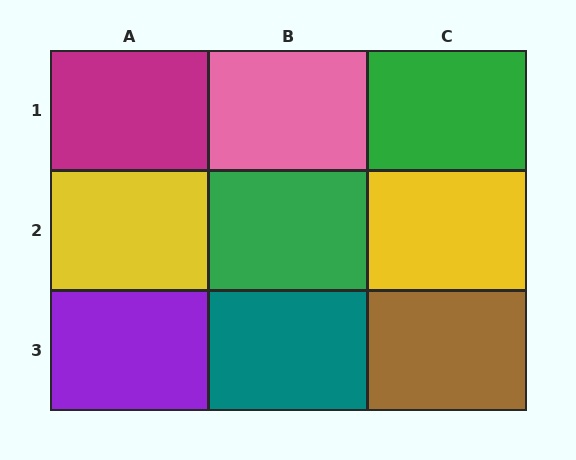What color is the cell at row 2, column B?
Green.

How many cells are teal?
1 cell is teal.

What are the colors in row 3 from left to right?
Purple, teal, brown.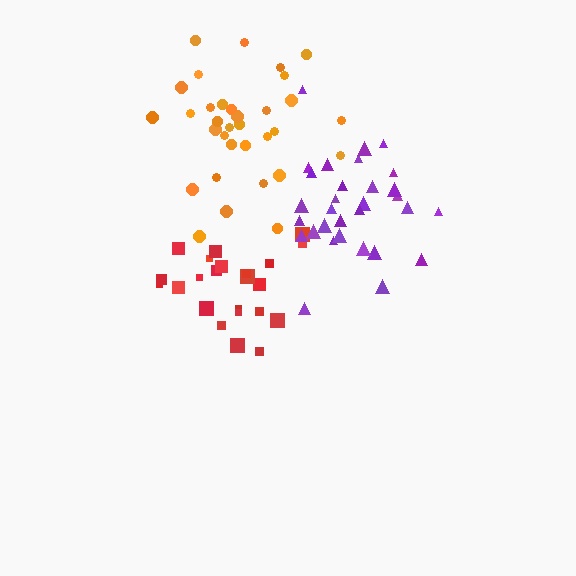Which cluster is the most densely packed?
Purple.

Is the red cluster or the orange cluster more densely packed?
Red.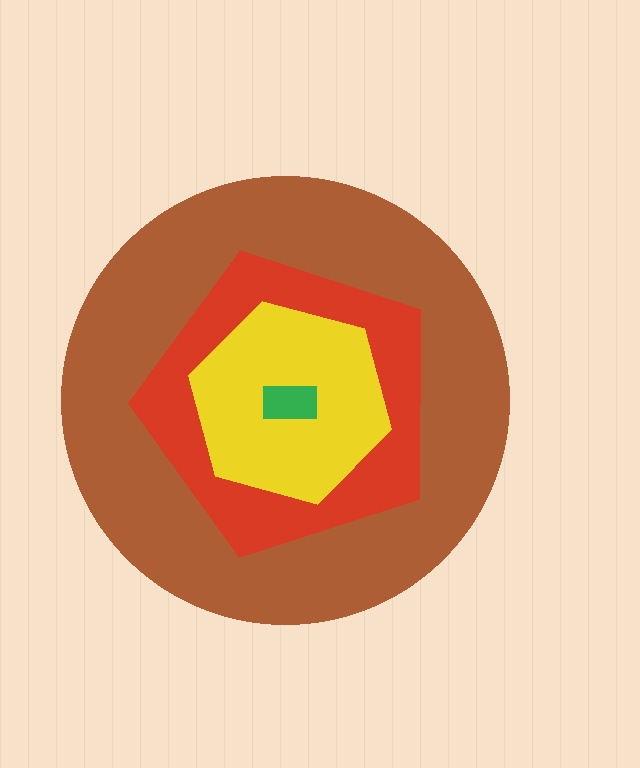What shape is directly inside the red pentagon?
The yellow hexagon.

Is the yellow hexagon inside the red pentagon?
Yes.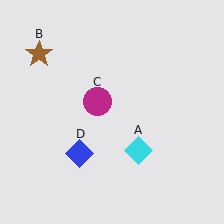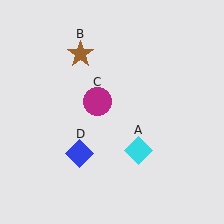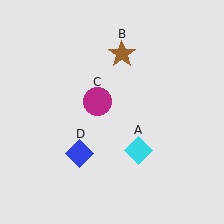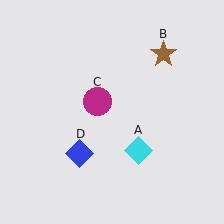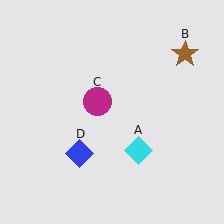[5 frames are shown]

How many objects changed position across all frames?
1 object changed position: brown star (object B).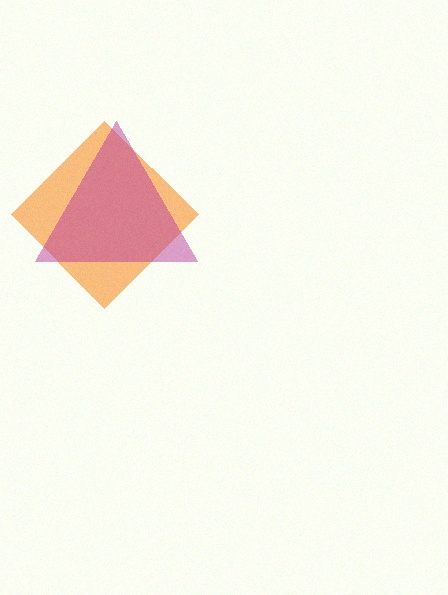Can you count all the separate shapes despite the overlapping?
Yes, there are 2 separate shapes.